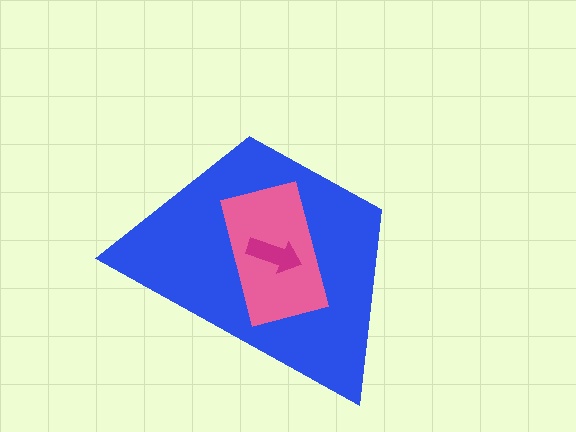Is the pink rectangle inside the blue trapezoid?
Yes.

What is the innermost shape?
The magenta arrow.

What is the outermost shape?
The blue trapezoid.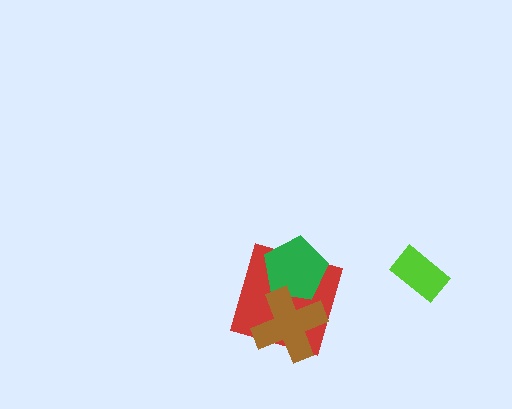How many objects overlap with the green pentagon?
2 objects overlap with the green pentagon.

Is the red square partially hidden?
Yes, it is partially covered by another shape.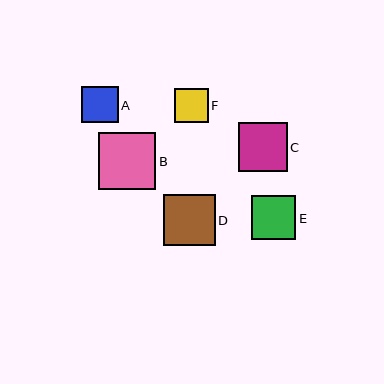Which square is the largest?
Square B is the largest with a size of approximately 57 pixels.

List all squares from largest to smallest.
From largest to smallest: B, D, C, E, A, F.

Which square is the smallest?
Square F is the smallest with a size of approximately 34 pixels.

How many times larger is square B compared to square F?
Square B is approximately 1.7 times the size of square F.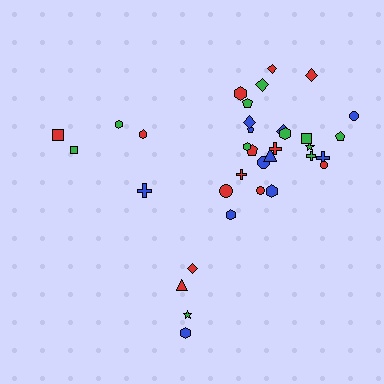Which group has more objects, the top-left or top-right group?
The top-right group.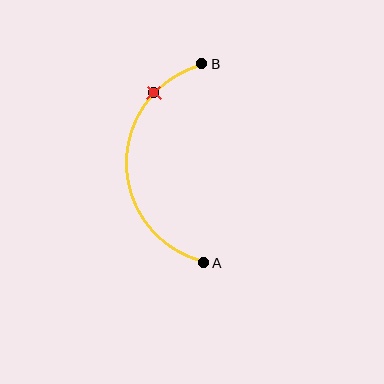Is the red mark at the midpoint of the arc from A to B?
No. The red mark lies on the arc but is closer to endpoint B. The arc midpoint would be at the point on the curve equidistant along the arc from both A and B.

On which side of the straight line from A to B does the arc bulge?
The arc bulges to the left of the straight line connecting A and B.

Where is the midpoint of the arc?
The arc midpoint is the point on the curve farthest from the straight line joining A and B. It sits to the left of that line.